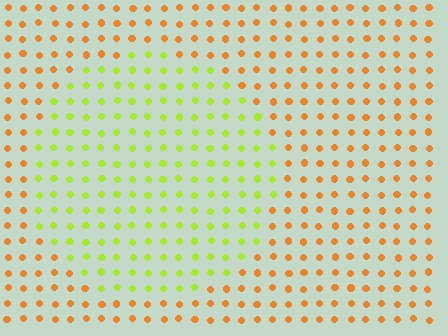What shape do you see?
I see a circle.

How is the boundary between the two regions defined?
The boundary is defined purely by a slight shift in hue (about 55 degrees). Spacing, size, and orientation are identical on both sides.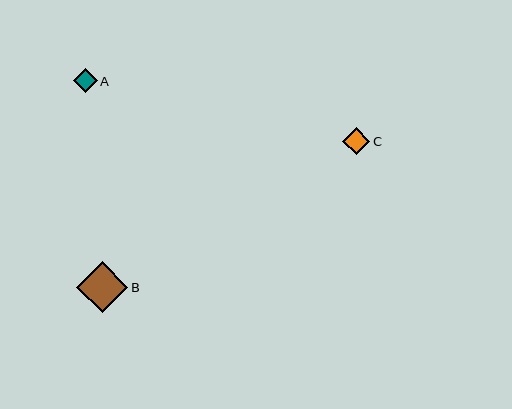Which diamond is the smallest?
Diamond A is the smallest with a size of approximately 24 pixels.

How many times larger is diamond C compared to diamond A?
Diamond C is approximately 1.1 times the size of diamond A.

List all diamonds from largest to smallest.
From largest to smallest: B, C, A.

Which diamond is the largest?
Diamond B is the largest with a size of approximately 51 pixels.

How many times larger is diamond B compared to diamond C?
Diamond B is approximately 1.9 times the size of diamond C.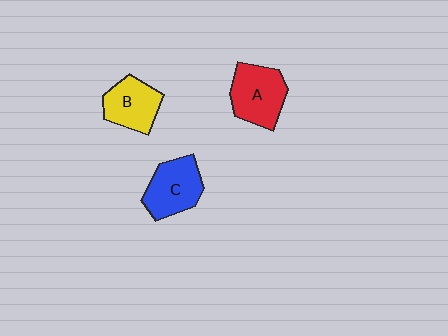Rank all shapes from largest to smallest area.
From largest to smallest: A (red), C (blue), B (yellow).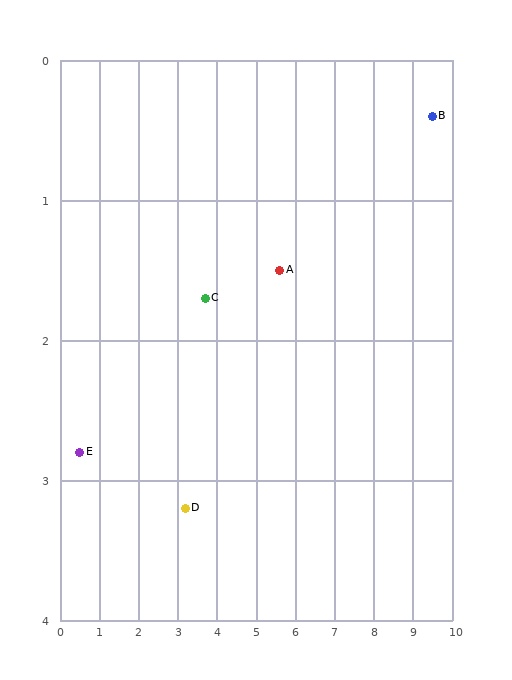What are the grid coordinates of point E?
Point E is at approximately (0.5, 2.8).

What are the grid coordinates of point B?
Point B is at approximately (9.5, 0.4).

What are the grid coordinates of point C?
Point C is at approximately (3.7, 1.7).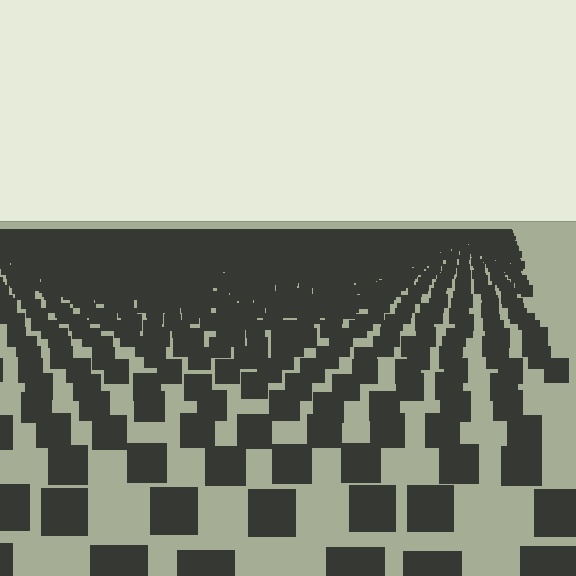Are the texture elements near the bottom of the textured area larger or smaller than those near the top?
Larger. Near the bottom, elements are closer to the viewer and appear at a bigger on-screen size.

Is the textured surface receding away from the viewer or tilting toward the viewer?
The surface is receding away from the viewer. Texture elements get smaller and denser toward the top.